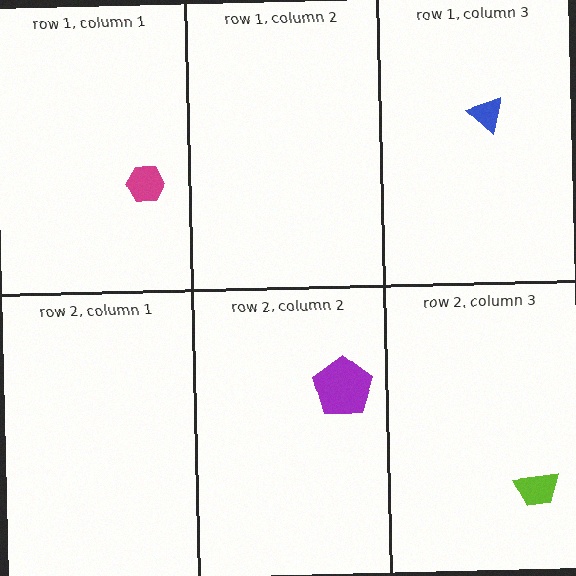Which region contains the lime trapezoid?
The row 2, column 3 region.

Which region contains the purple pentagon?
The row 2, column 2 region.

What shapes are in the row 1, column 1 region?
The magenta hexagon.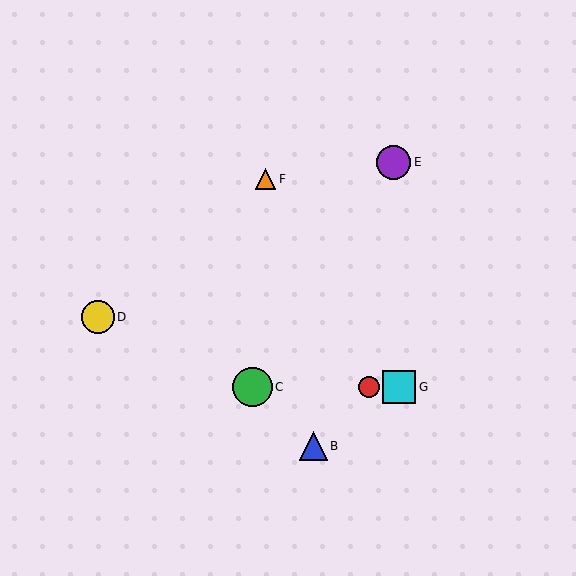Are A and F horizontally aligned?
No, A is at y≈387 and F is at y≈179.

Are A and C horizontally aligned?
Yes, both are at y≈387.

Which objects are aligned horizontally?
Objects A, C, G are aligned horizontally.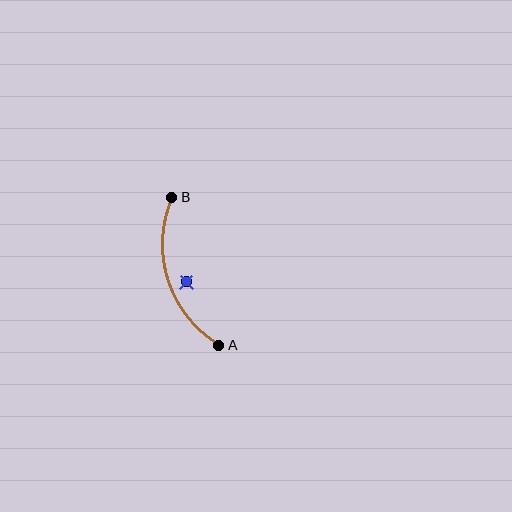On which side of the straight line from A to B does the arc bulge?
The arc bulges to the left of the straight line connecting A and B.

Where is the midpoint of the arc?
The arc midpoint is the point on the curve farthest from the straight line joining A and B. It sits to the left of that line.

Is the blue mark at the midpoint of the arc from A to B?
No — the blue mark does not lie on the arc at all. It sits slightly inside the curve.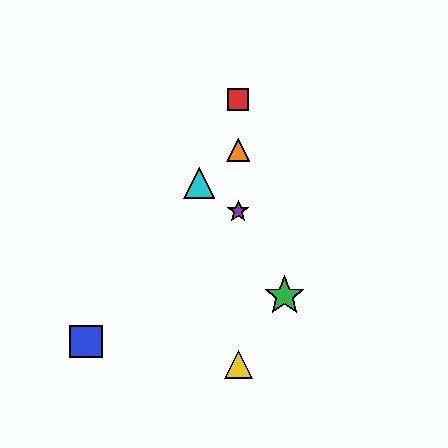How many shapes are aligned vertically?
4 shapes (the red square, the yellow triangle, the purple star, the orange triangle) are aligned vertically.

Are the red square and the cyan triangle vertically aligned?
No, the red square is at x≈238 and the cyan triangle is at x≈199.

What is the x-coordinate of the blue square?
The blue square is at x≈86.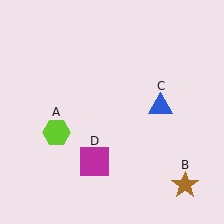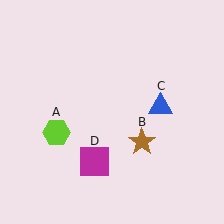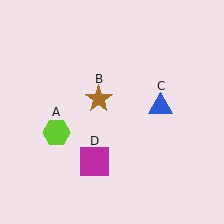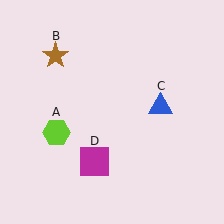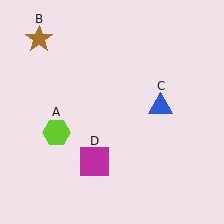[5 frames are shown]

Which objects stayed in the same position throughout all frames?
Lime hexagon (object A) and blue triangle (object C) and magenta square (object D) remained stationary.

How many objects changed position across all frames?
1 object changed position: brown star (object B).